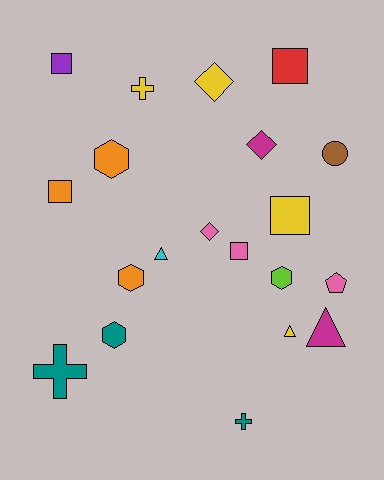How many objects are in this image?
There are 20 objects.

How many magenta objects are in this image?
There are 2 magenta objects.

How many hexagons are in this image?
There are 4 hexagons.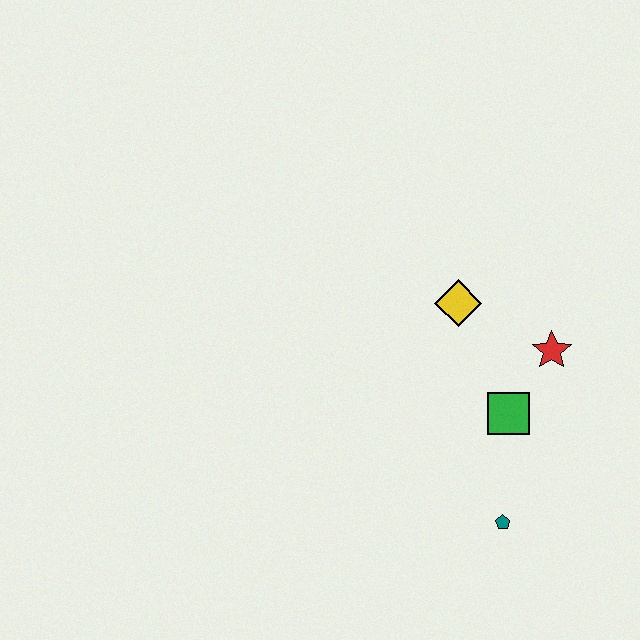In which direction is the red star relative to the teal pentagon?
The red star is above the teal pentagon.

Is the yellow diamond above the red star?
Yes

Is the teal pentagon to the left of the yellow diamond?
No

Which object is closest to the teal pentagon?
The green square is closest to the teal pentagon.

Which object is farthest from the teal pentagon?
The yellow diamond is farthest from the teal pentagon.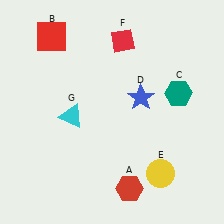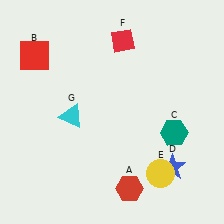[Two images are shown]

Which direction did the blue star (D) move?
The blue star (D) moved down.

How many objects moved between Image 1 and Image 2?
3 objects moved between the two images.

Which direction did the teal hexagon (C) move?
The teal hexagon (C) moved down.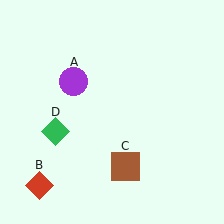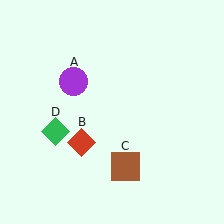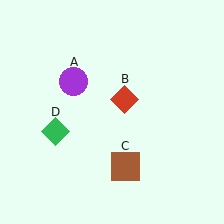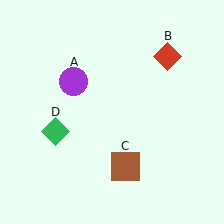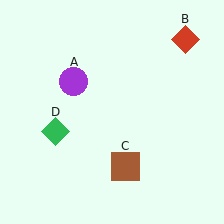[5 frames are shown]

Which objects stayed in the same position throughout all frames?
Purple circle (object A) and brown square (object C) and green diamond (object D) remained stationary.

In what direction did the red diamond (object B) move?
The red diamond (object B) moved up and to the right.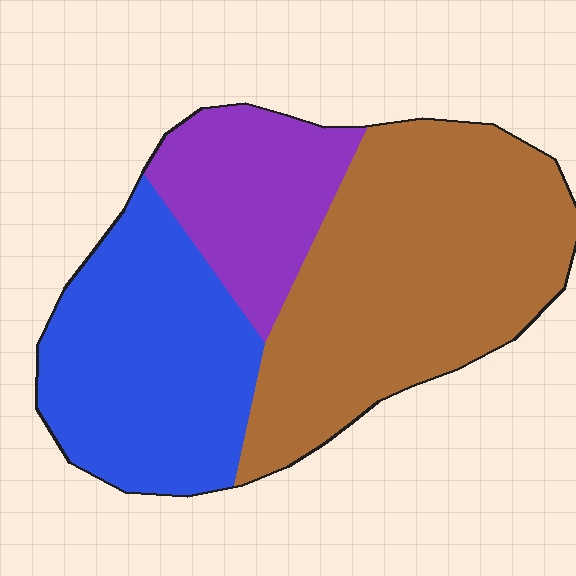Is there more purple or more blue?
Blue.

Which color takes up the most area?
Brown, at roughly 45%.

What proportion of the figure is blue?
Blue takes up between a quarter and a half of the figure.